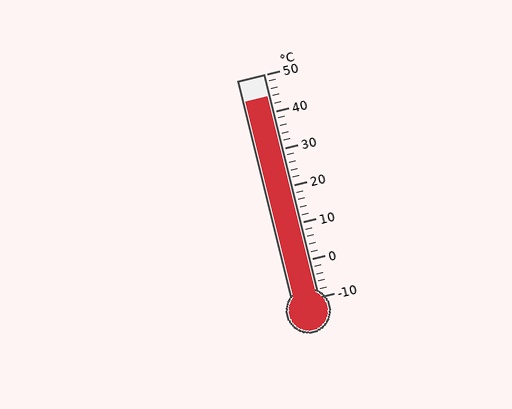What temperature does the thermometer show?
The thermometer shows approximately 44°C.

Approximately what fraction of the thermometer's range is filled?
The thermometer is filled to approximately 90% of its range.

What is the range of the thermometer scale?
The thermometer scale ranges from -10°C to 50°C.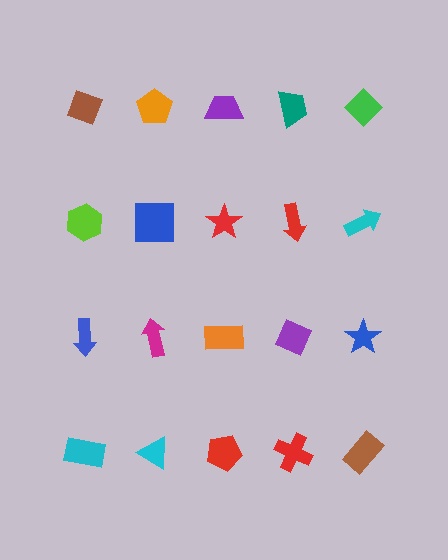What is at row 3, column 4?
A purple diamond.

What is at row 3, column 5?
A blue star.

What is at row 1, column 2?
An orange pentagon.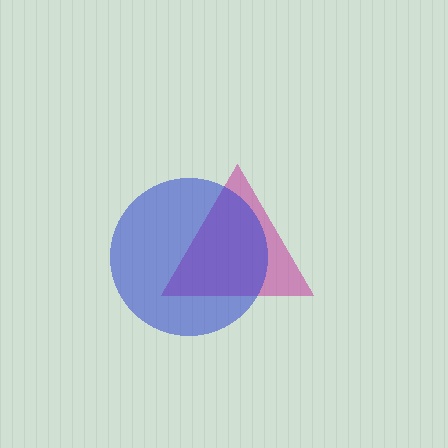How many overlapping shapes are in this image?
There are 2 overlapping shapes in the image.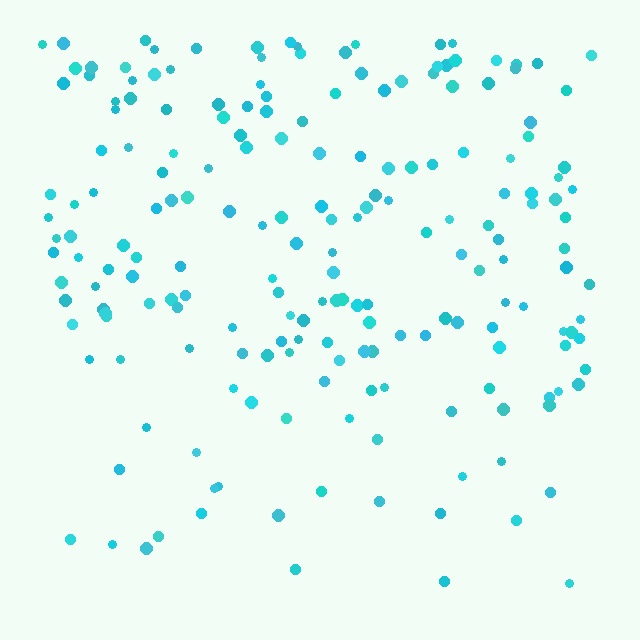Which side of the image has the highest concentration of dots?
The top.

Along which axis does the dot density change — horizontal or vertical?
Vertical.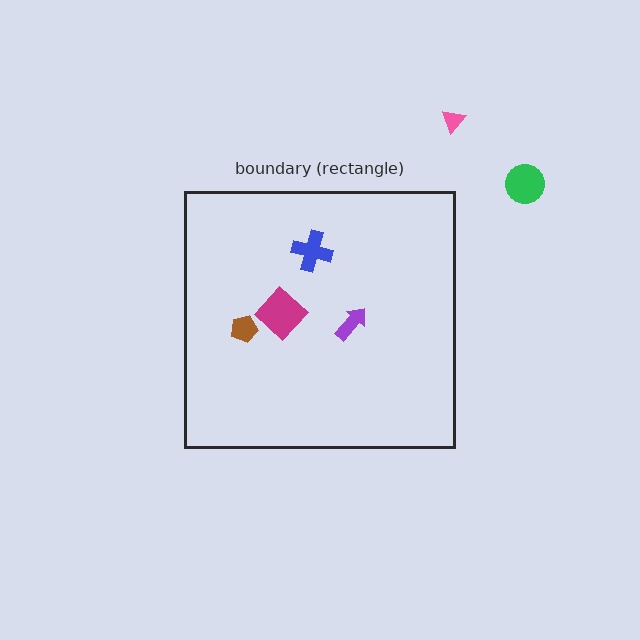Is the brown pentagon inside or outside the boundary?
Inside.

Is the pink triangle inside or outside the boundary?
Outside.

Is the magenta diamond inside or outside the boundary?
Inside.